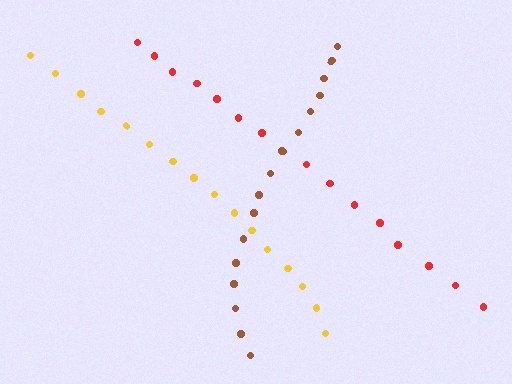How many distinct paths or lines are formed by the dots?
There are 3 distinct paths.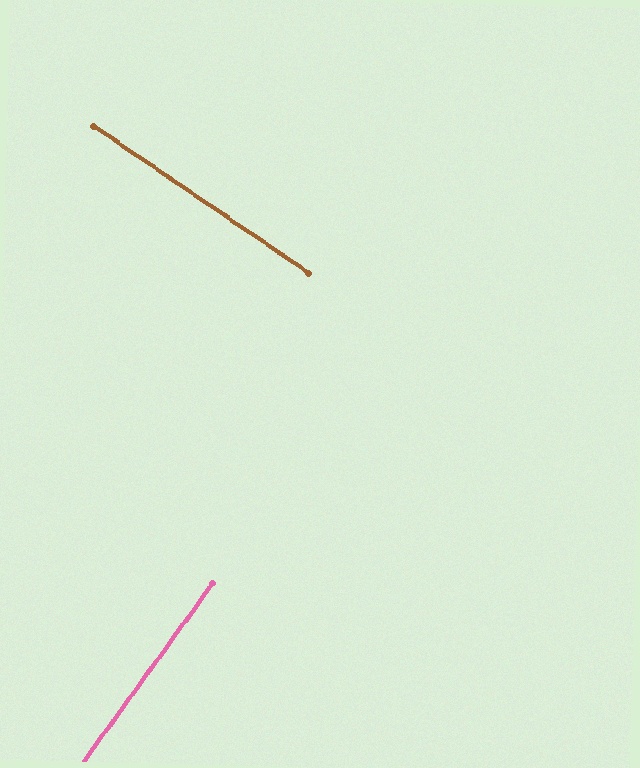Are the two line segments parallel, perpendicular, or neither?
Perpendicular — they meet at approximately 88°.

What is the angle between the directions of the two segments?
Approximately 88 degrees.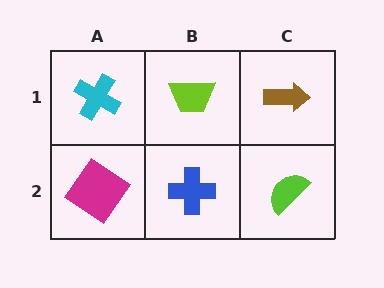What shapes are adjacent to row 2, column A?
A cyan cross (row 1, column A), a blue cross (row 2, column B).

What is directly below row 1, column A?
A magenta diamond.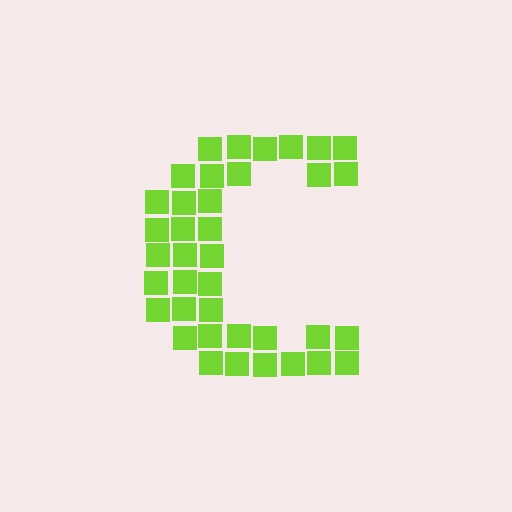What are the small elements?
The small elements are squares.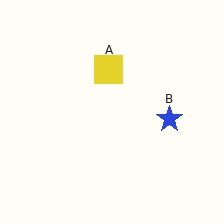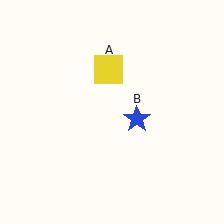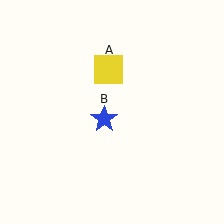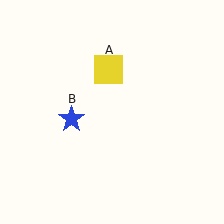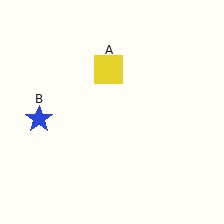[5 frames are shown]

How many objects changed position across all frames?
1 object changed position: blue star (object B).